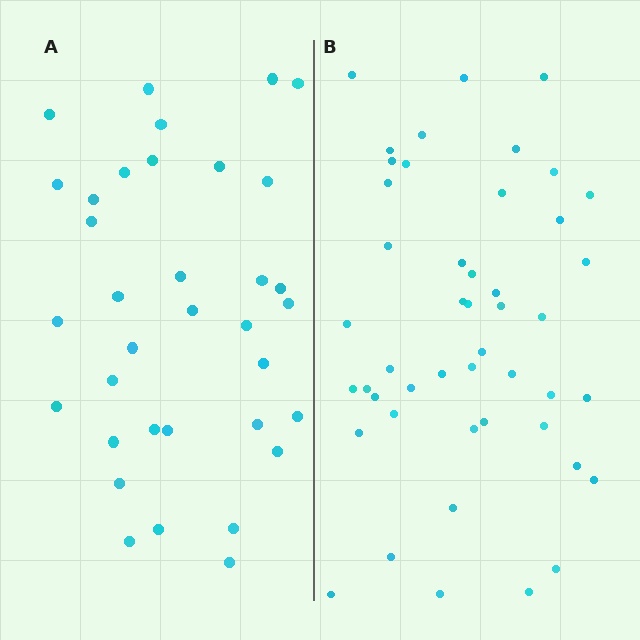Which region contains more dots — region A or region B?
Region B (the right region) has more dots.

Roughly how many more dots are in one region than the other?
Region B has roughly 12 or so more dots than region A.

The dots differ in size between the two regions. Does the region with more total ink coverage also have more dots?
No. Region A has more total ink coverage because its dots are larger, but region B actually contains more individual dots. Total area can be misleading — the number of items is what matters here.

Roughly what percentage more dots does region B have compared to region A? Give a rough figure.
About 35% more.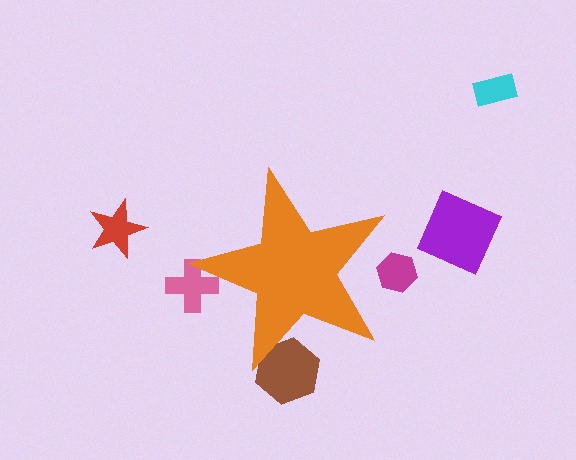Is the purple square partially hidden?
No, the purple square is fully visible.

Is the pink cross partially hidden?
Yes, the pink cross is partially hidden behind the orange star.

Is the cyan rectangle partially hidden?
No, the cyan rectangle is fully visible.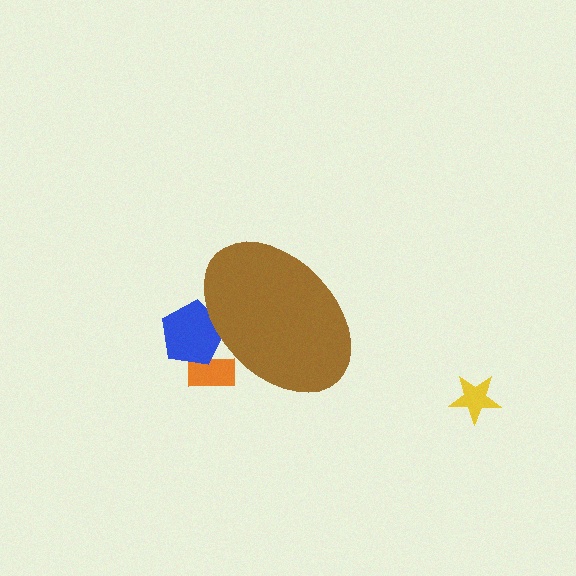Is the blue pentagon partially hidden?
Yes, the blue pentagon is partially hidden behind the brown ellipse.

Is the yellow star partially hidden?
No, the yellow star is fully visible.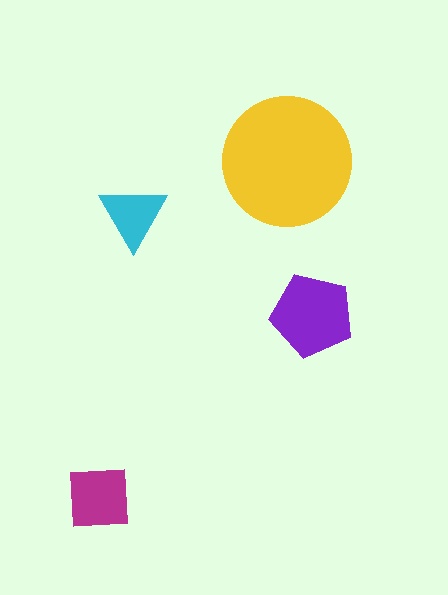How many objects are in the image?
There are 4 objects in the image.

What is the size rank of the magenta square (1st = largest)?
3rd.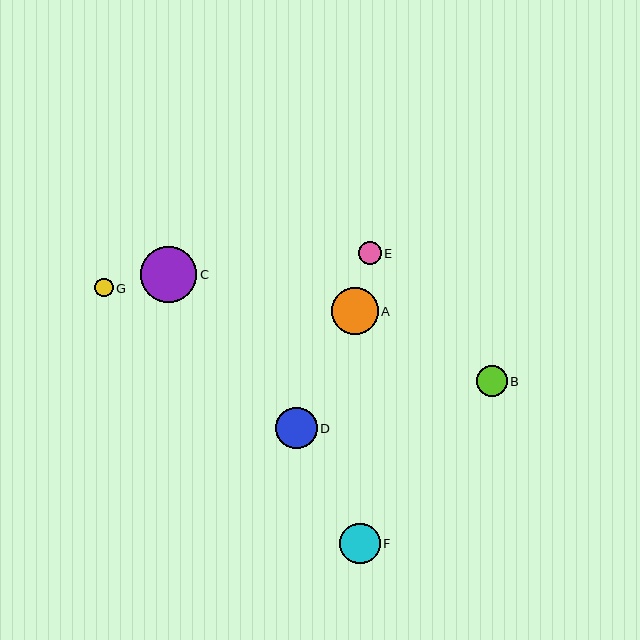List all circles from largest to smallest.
From largest to smallest: C, A, D, F, B, E, G.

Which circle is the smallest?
Circle G is the smallest with a size of approximately 18 pixels.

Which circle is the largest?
Circle C is the largest with a size of approximately 56 pixels.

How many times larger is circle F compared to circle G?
Circle F is approximately 2.2 times the size of circle G.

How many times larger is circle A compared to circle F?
Circle A is approximately 1.2 times the size of circle F.